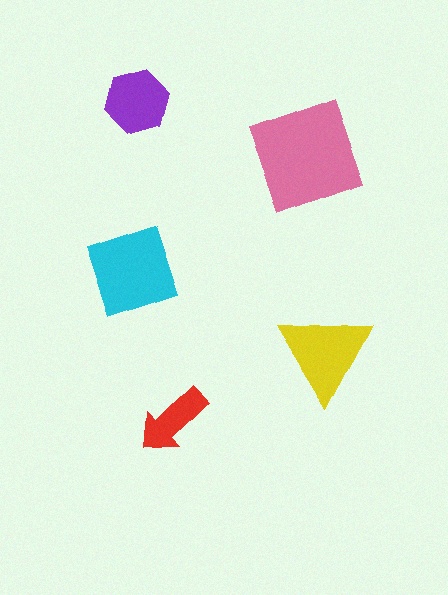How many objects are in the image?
There are 5 objects in the image.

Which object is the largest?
The pink square.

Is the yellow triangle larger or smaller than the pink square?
Smaller.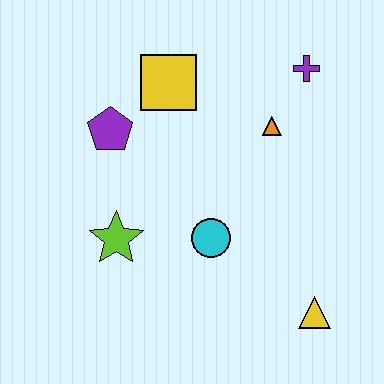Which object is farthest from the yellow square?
The yellow triangle is farthest from the yellow square.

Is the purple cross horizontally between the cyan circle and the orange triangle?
No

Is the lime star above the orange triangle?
No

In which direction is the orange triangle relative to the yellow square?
The orange triangle is to the right of the yellow square.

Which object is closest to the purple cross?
The orange triangle is closest to the purple cross.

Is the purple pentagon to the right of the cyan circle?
No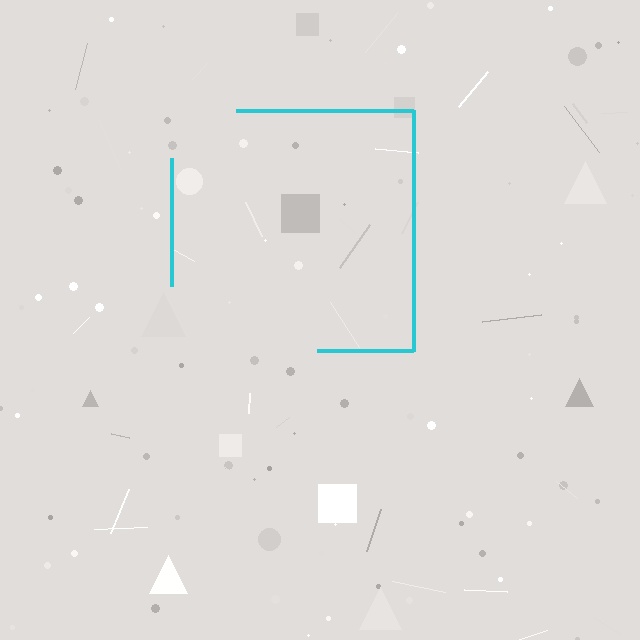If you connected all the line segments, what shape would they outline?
They would outline a square.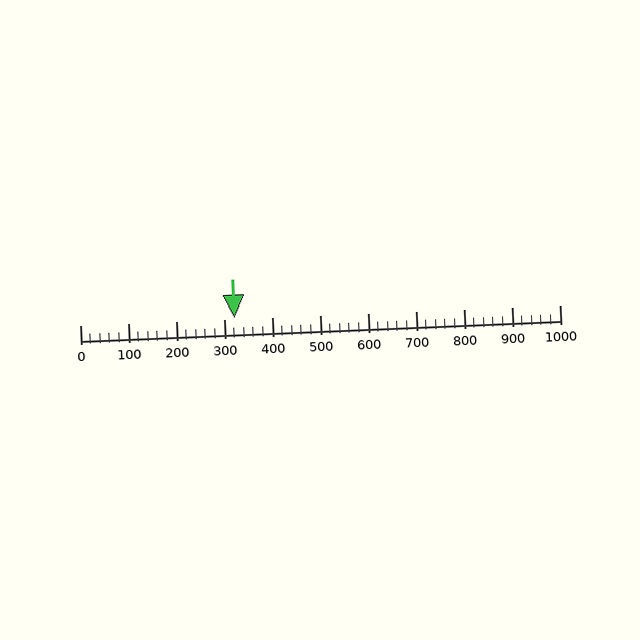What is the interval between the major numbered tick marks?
The major tick marks are spaced 100 units apart.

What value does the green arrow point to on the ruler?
The green arrow points to approximately 321.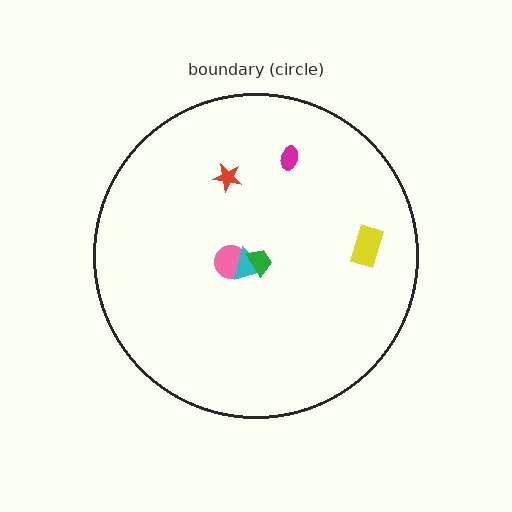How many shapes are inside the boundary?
6 inside, 0 outside.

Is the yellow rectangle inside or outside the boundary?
Inside.